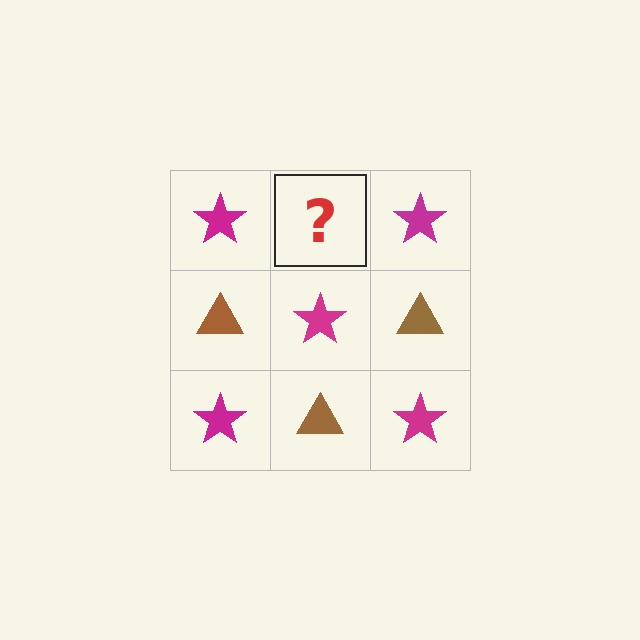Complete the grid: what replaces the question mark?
The question mark should be replaced with a brown triangle.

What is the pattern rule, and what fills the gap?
The rule is that it alternates magenta star and brown triangle in a checkerboard pattern. The gap should be filled with a brown triangle.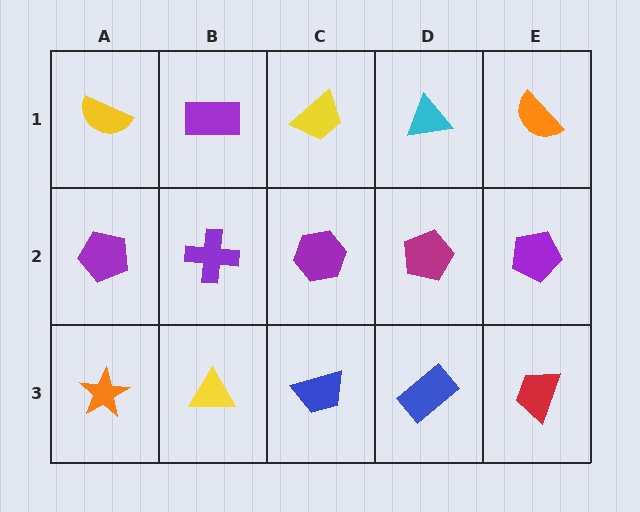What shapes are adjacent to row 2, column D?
A cyan triangle (row 1, column D), a blue rectangle (row 3, column D), a purple hexagon (row 2, column C), a purple pentagon (row 2, column E).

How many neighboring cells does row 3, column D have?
3.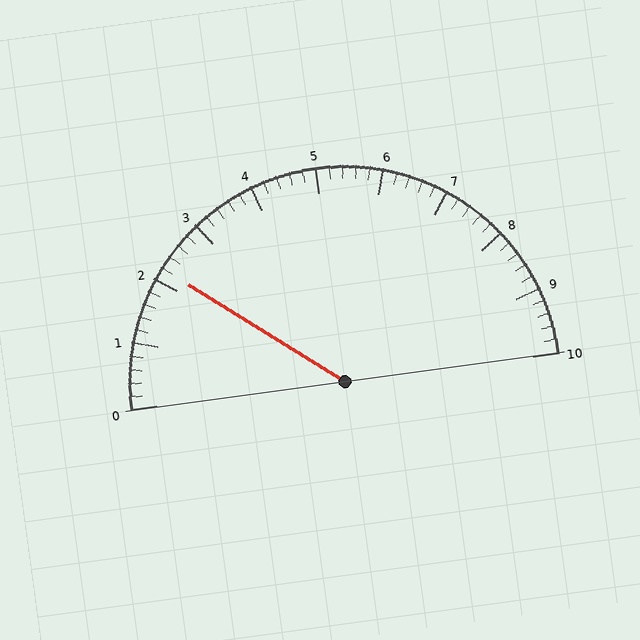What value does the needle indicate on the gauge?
The needle indicates approximately 2.2.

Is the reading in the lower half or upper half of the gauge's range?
The reading is in the lower half of the range (0 to 10).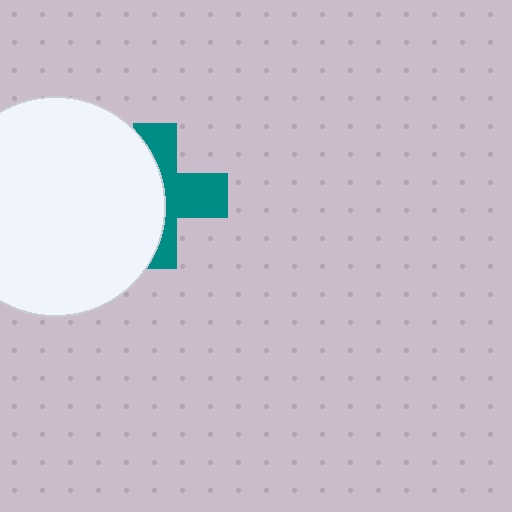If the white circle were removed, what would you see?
You would see the complete teal cross.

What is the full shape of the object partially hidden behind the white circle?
The partially hidden object is a teal cross.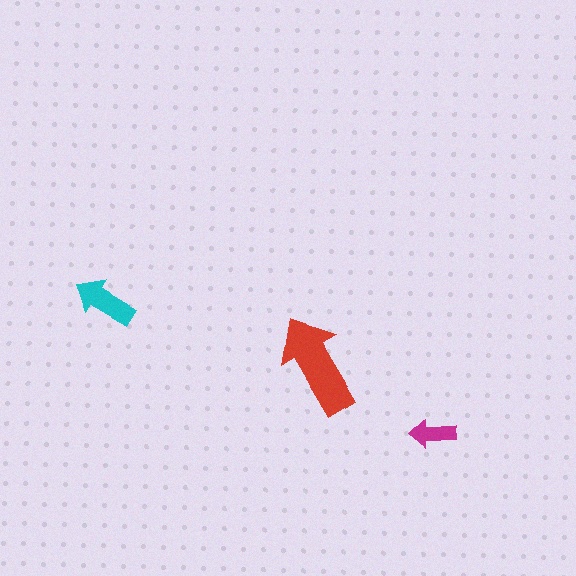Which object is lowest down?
The magenta arrow is bottommost.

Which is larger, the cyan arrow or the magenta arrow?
The cyan one.